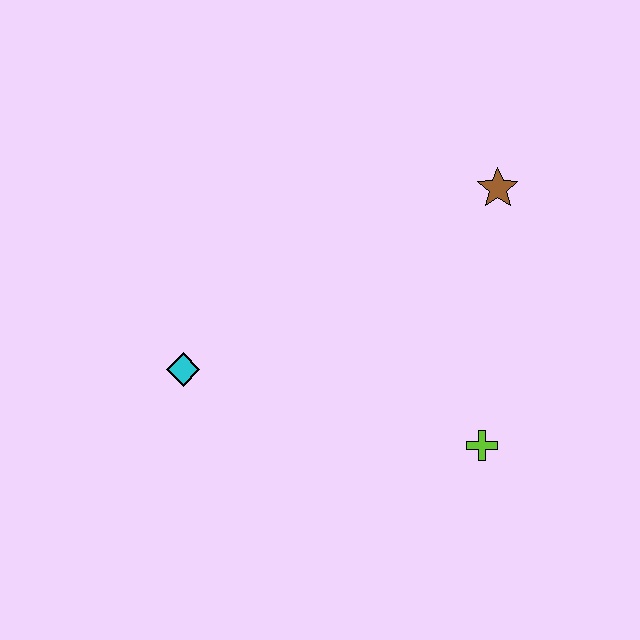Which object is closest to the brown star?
The lime cross is closest to the brown star.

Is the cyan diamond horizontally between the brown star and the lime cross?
No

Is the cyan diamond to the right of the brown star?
No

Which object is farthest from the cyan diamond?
The brown star is farthest from the cyan diamond.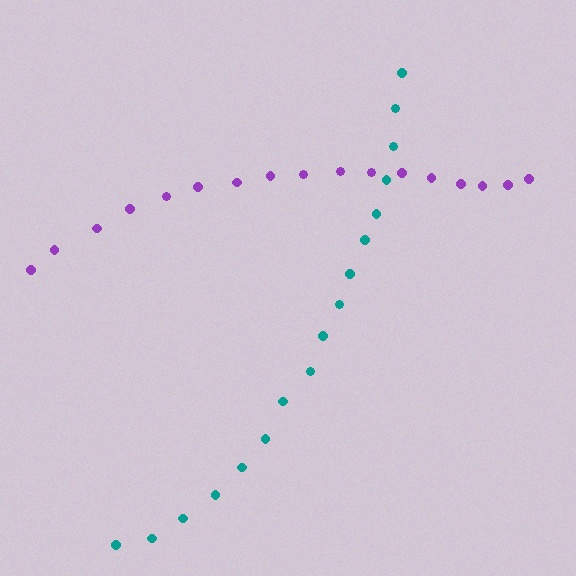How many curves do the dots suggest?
There are 2 distinct paths.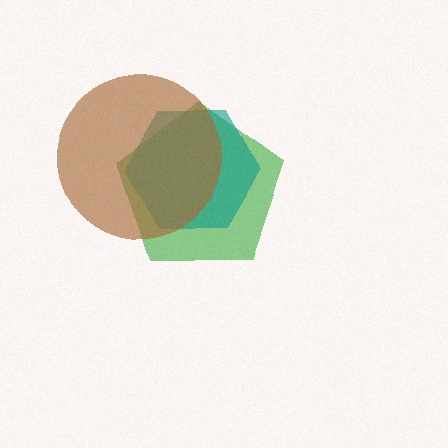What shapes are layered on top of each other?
The layered shapes are: a green pentagon, a teal hexagon, a brown circle.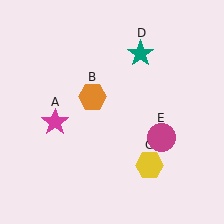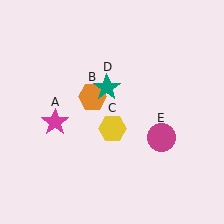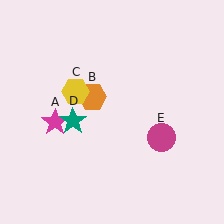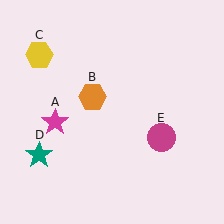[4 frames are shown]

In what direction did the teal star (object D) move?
The teal star (object D) moved down and to the left.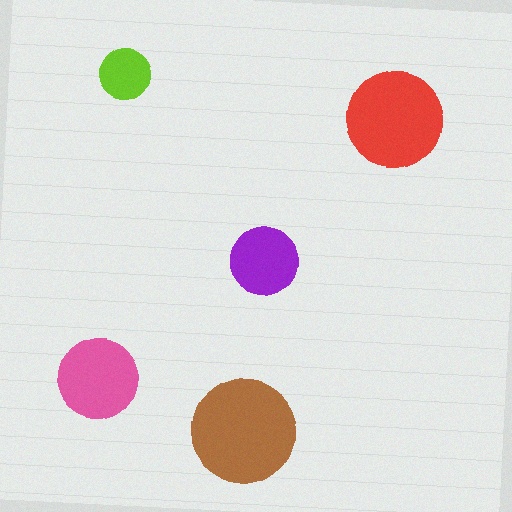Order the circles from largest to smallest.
the brown one, the red one, the pink one, the purple one, the lime one.